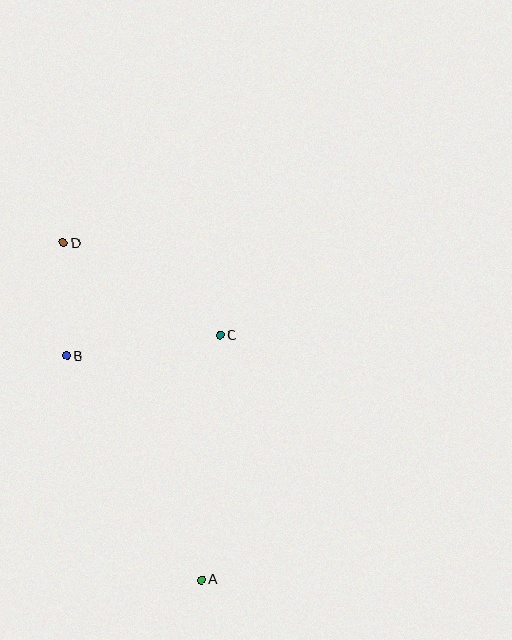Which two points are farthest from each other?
Points A and D are farthest from each other.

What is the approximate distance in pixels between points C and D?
The distance between C and D is approximately 182 pixels.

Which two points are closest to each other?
Points B and D are closest to each other.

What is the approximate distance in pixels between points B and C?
The distance between B and C is approximately 155 pixels.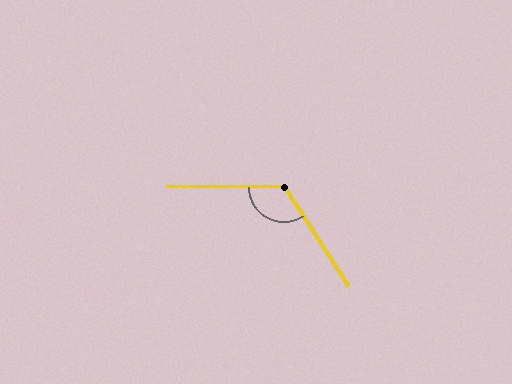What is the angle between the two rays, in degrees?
Approximately 124 degrees.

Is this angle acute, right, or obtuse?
It is obtuse.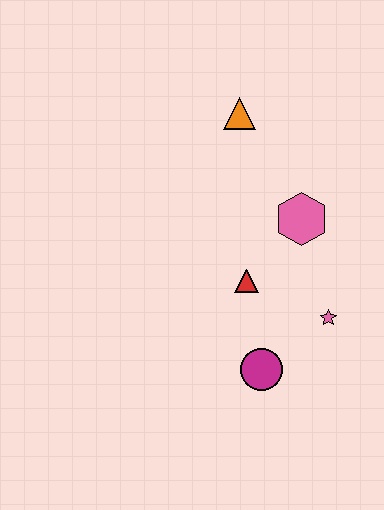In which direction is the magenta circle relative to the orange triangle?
The magenta circle is below the orange triangle.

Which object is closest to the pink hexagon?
The red triangle is closest to the pink hexagon.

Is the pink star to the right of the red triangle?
Yes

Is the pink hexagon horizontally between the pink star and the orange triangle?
Yes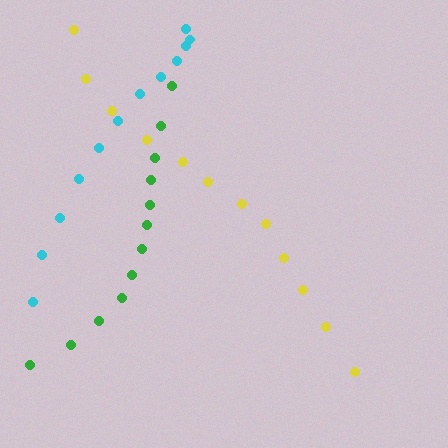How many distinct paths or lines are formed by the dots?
There are 3 distinct paths.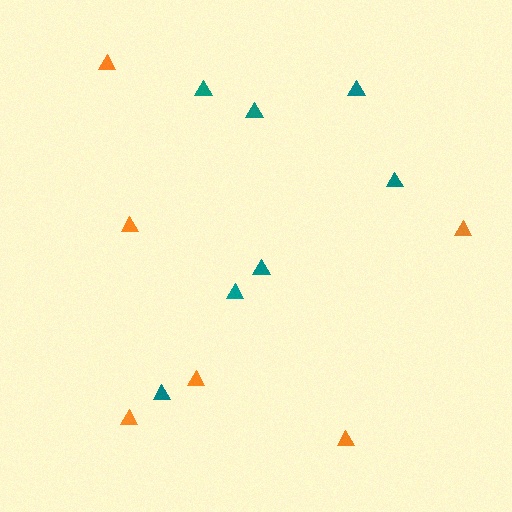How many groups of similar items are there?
There are 2 groups: one group of teal triangles (7) and one group of orange triangles (6).